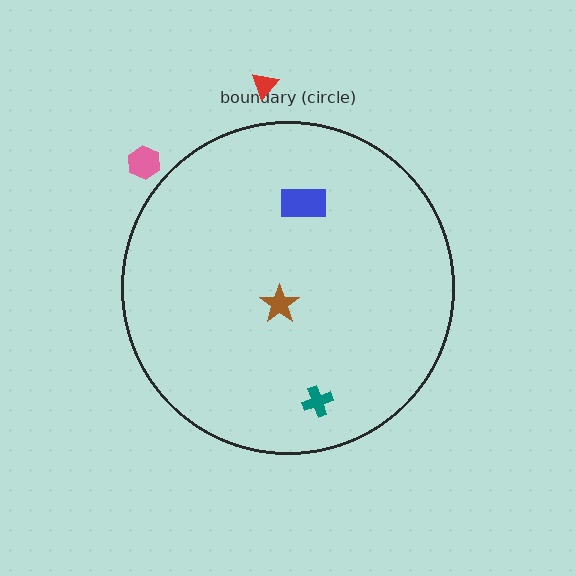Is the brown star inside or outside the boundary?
Inside.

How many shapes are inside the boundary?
3 inside, 2 outside.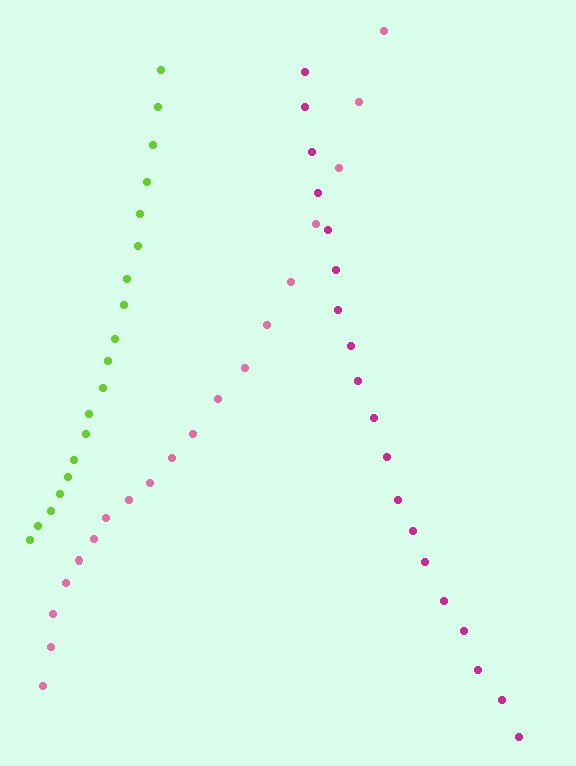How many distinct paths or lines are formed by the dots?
There are 3 distinct paths.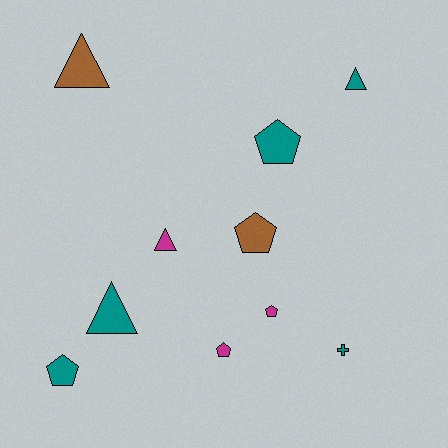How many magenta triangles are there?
There is 1 magenta triangle.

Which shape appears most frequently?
Pentagon, with 5 objects.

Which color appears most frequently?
Teal, with 5 objects.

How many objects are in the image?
There are 10 objects.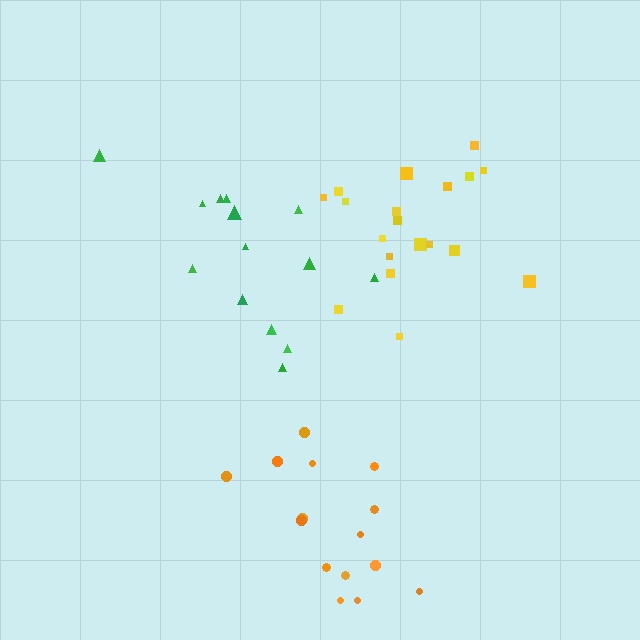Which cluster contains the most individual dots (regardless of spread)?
Yellow (19).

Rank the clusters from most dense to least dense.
yellow, orange, green.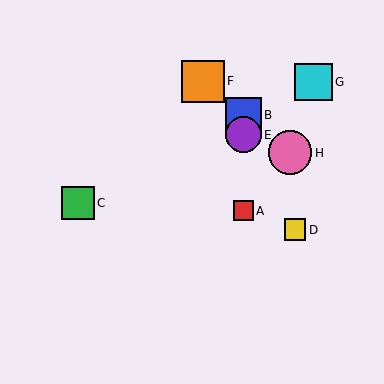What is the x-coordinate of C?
Object C is at x≈78.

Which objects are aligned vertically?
Objects A, B, E are aligned vertically.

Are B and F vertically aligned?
No, B is at x≈243 and F is at x≈203.